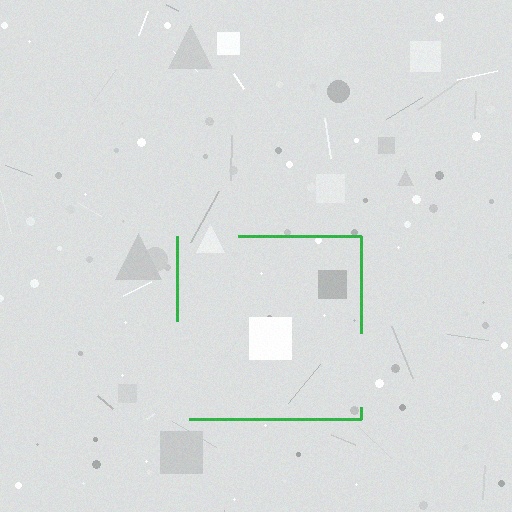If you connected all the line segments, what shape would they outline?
They would outline a square.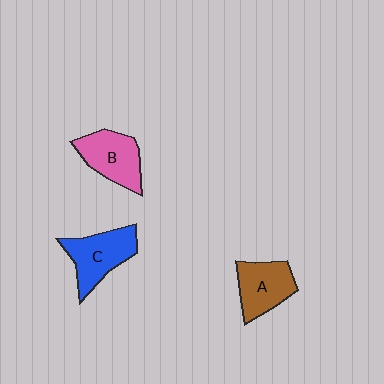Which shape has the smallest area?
Shape A (brown).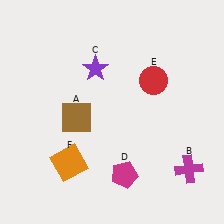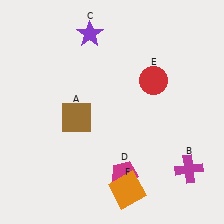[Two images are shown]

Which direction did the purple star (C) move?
The purple star (C) moved up.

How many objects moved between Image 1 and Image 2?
2 objects moved between the two images.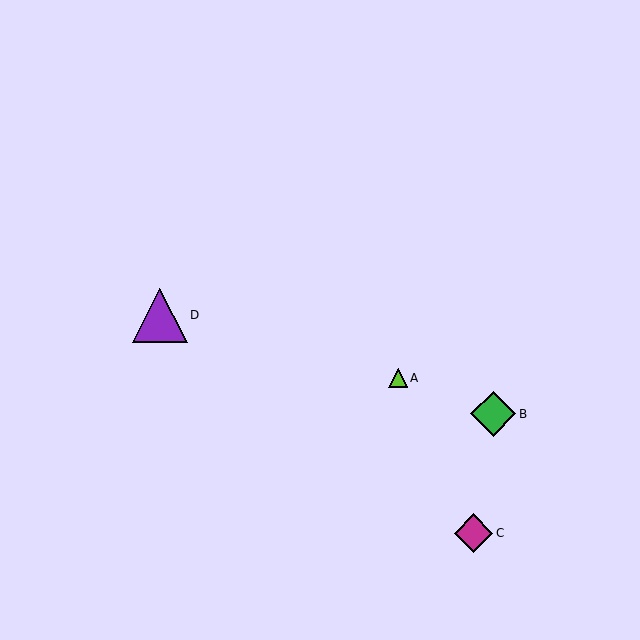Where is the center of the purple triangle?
The center of the purple triangle is at (160, 315).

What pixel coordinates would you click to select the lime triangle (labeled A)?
Click at (398, 378) to select the lime triangle A.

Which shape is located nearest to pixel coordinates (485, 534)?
The magenta diamond (labeled C) at (473, 533) is nearest to that location.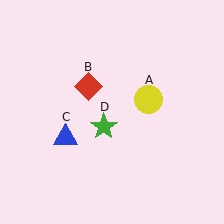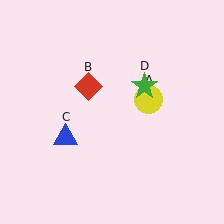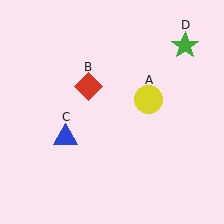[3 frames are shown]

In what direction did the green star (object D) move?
The green star (object D) moved up and to the right.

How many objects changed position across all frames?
1 object changed position: green star (object D).